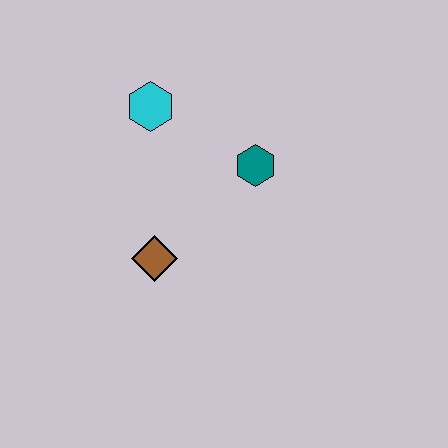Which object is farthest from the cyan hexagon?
The brown diamond is farthest from the cyan hexagon.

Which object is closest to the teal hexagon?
The cyan hexagon is closest to the teal hexagon.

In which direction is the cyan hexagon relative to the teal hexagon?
The cyan hexagon is to the left of the teal hexagon.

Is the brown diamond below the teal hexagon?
Yes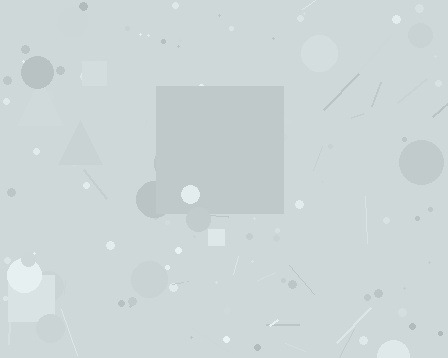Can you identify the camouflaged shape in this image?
The camouflaged shape is a square.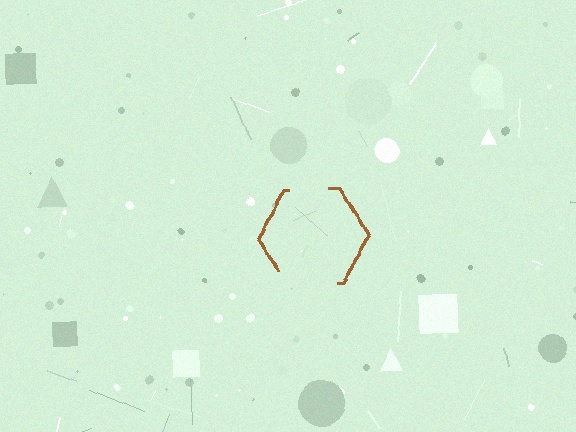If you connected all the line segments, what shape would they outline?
They would outline a hexagon.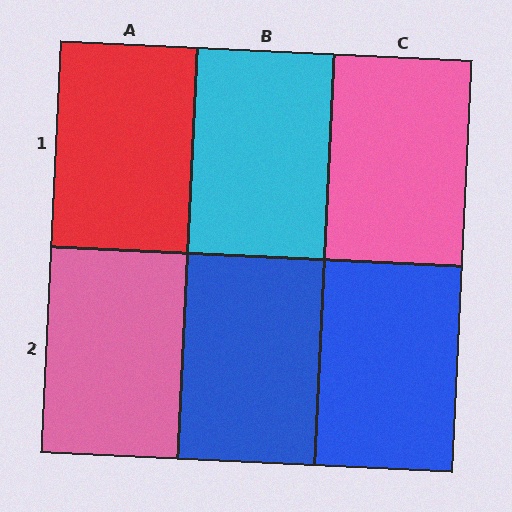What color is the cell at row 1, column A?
Red.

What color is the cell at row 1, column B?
Cyan.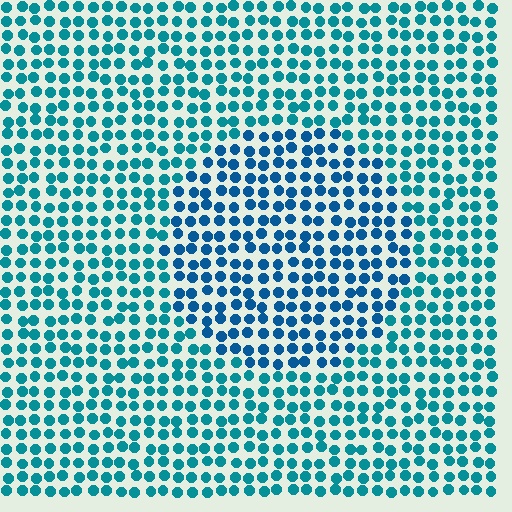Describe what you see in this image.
The image is filled with small teal elements in a uniform arrangement. A circle-shaped region is visible where the elements are tinted to a slightly different hue, forming a subtle color boundary.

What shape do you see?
I see a circle.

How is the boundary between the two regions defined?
The boundary is defined purely by a slight shift in hue (about 23 degrees). Spacing, size, and orientation are identical on both sides.